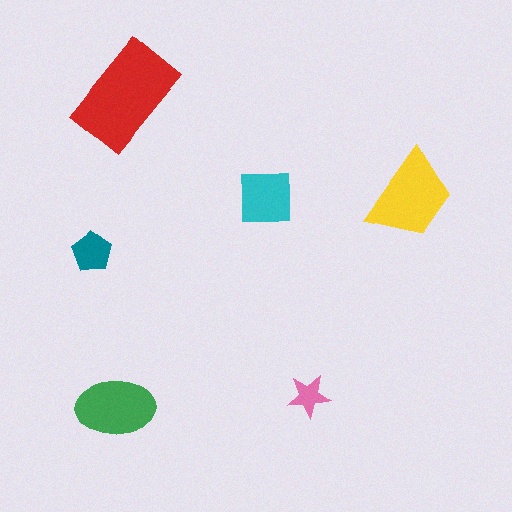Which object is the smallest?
The pink star.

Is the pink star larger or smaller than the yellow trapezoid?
Smaller.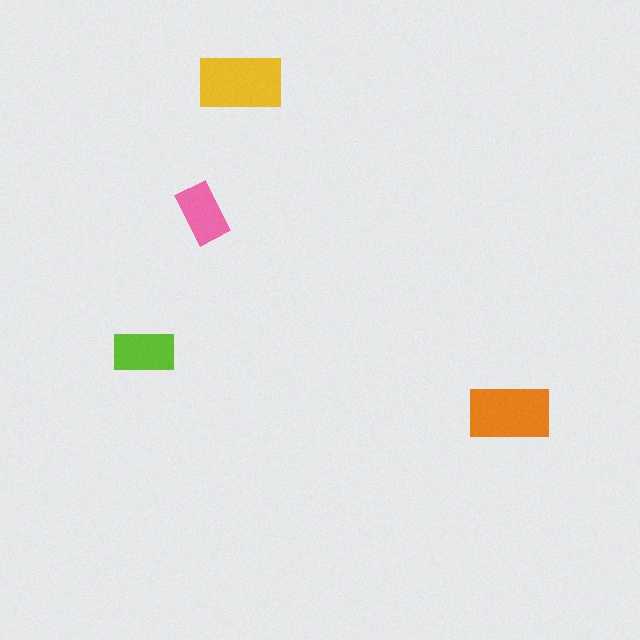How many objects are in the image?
There are 4 objects in the image.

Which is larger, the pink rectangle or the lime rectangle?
The lime one.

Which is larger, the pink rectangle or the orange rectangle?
The orange one.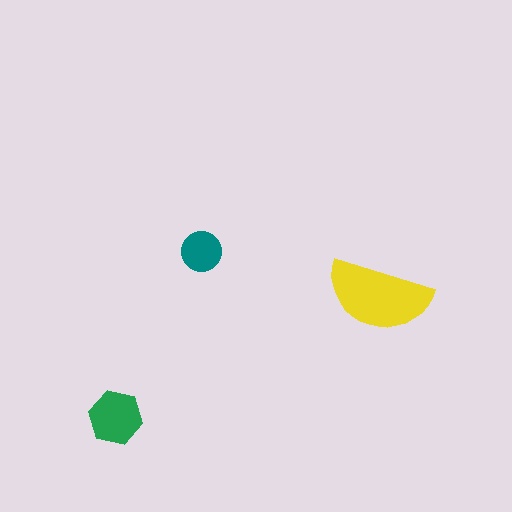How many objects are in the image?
There are 3 objects in the image.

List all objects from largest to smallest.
The yellow semicircle, the green hexagon, the teal circle.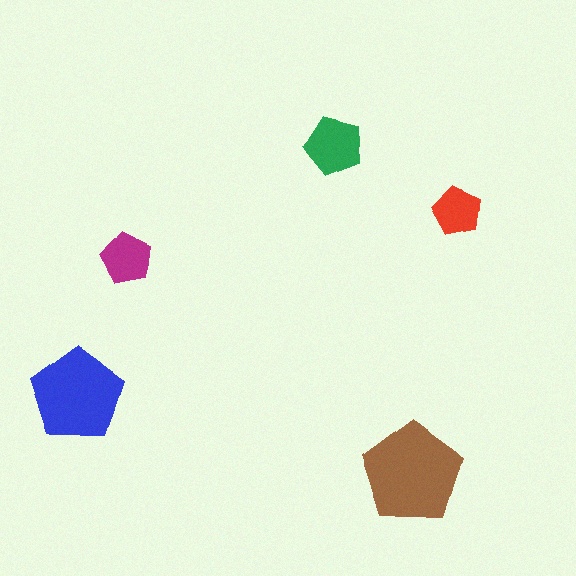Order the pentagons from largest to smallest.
the brown one, the blue one, the green one, the magenta one, the red one.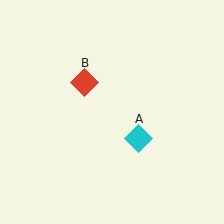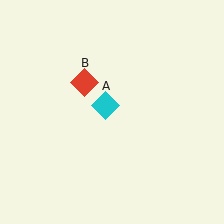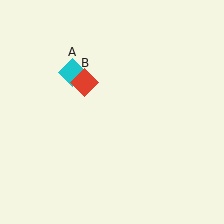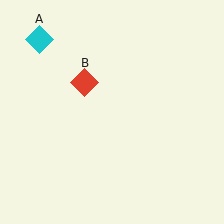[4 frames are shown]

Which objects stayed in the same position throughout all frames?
Red diamond (object B) remained stationary.